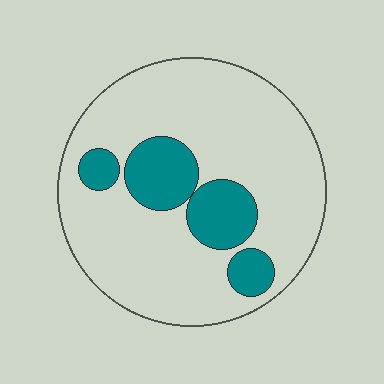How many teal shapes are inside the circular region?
4.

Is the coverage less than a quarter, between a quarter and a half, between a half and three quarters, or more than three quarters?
Less than a quarter.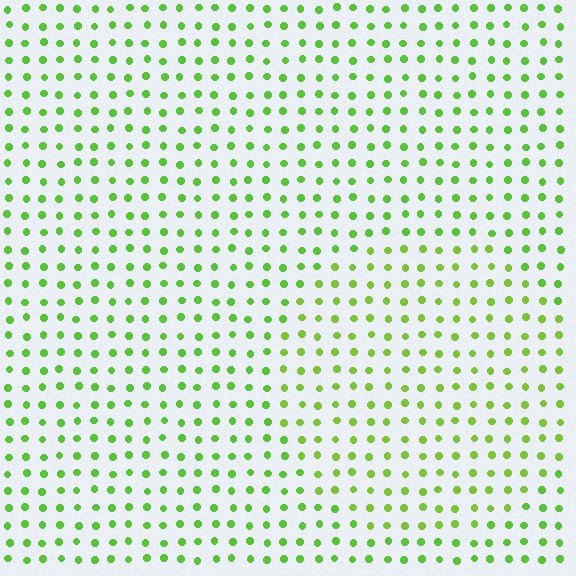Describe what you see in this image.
The image is filled with small lime elements in a uniform arrangement. A circle-shaped region is visible where the elements are tinted to a slightly different hue, forming a subtle color boundary.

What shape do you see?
I see a circle.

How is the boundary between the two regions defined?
The boundary is defined purely by a slight shift in hue (about 16 degrees). Spacing, size, and orientation are identical on both sides.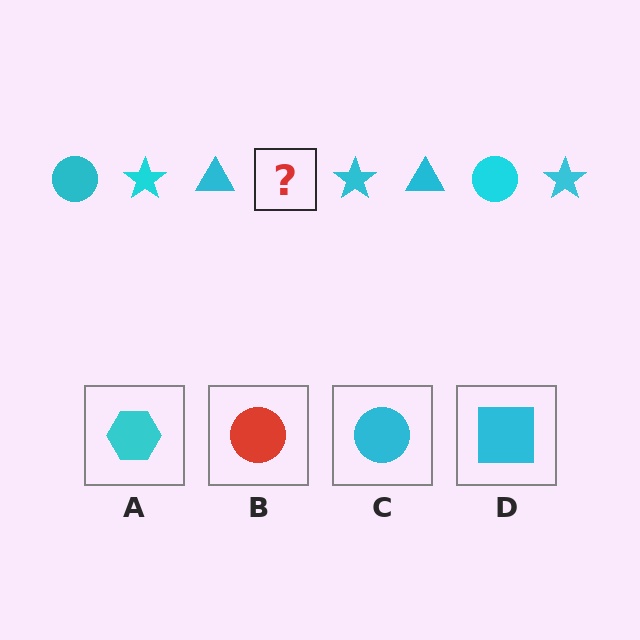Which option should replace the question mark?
Option C.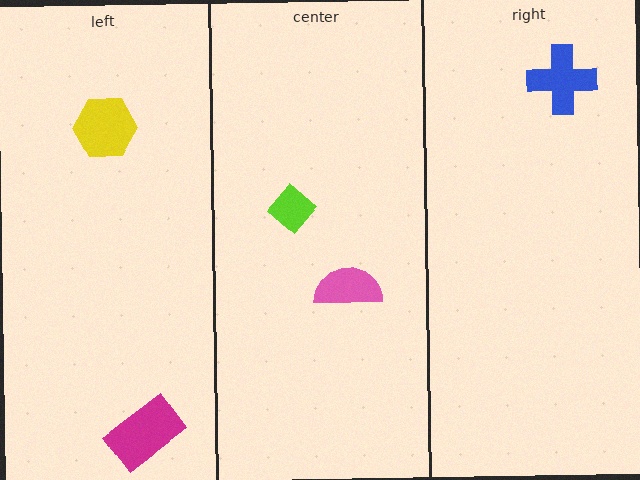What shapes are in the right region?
The blue cross.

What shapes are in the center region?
The lime diamond, the pink semicircle.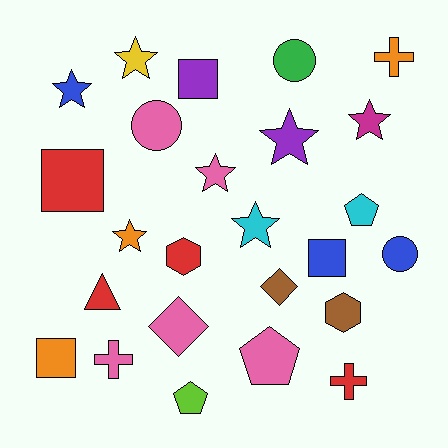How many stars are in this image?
There are 7 stars.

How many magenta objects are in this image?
There is 1 magenta object.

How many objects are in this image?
There are 25 objects.